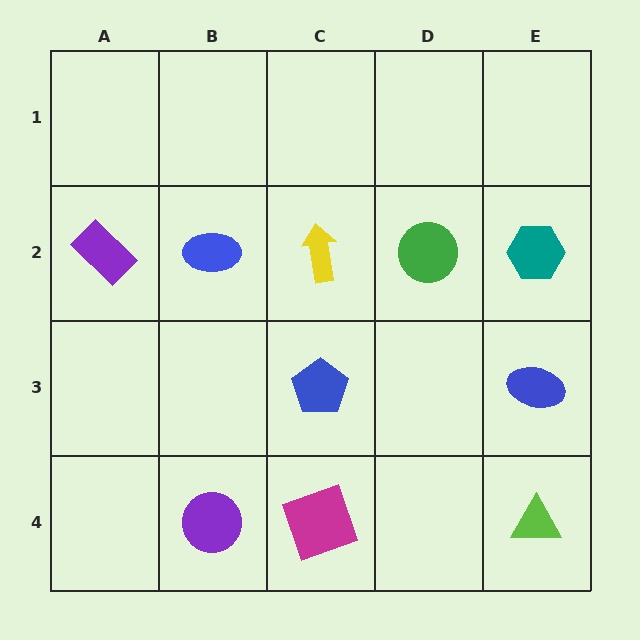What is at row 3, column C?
A blue pentagon.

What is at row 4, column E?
A lime triangle.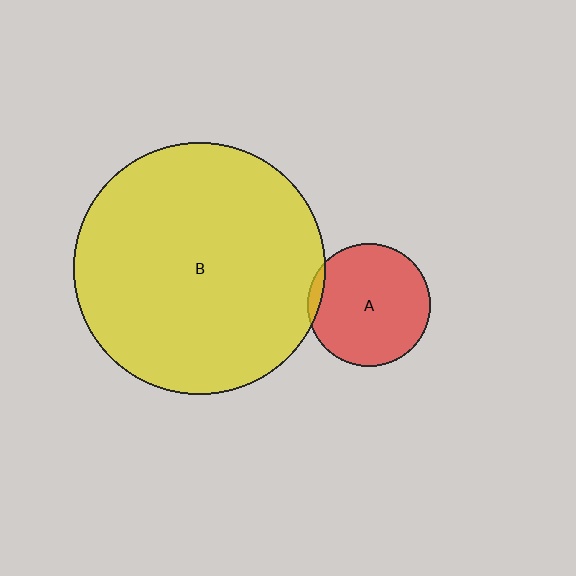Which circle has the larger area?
Circle B (yellow).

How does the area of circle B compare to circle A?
Approximately 4.2 times.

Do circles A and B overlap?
Yes.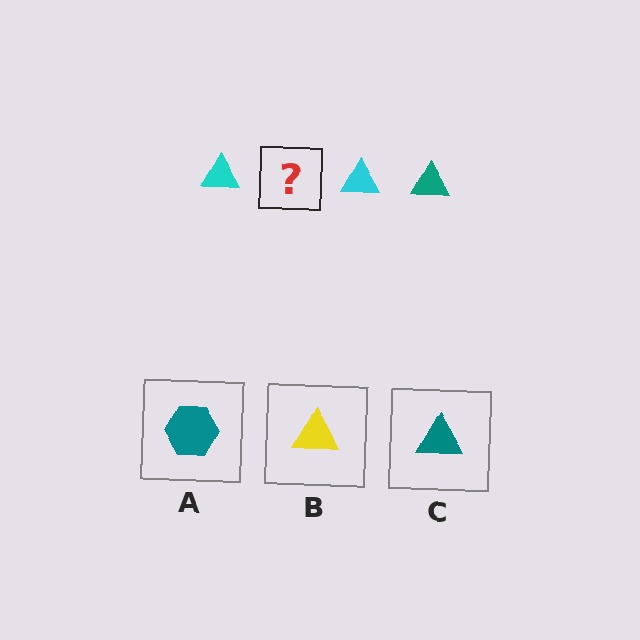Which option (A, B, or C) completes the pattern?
C.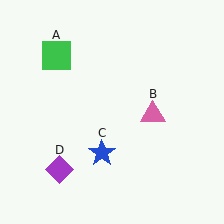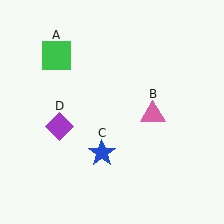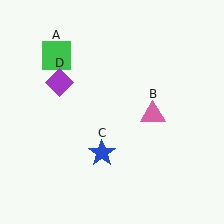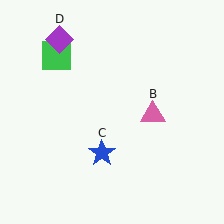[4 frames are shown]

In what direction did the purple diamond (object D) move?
The purple diamond (object D) moved up.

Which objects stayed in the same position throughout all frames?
Green square (object A) and pink triangle (object B) and blue star (object C) remained stationary.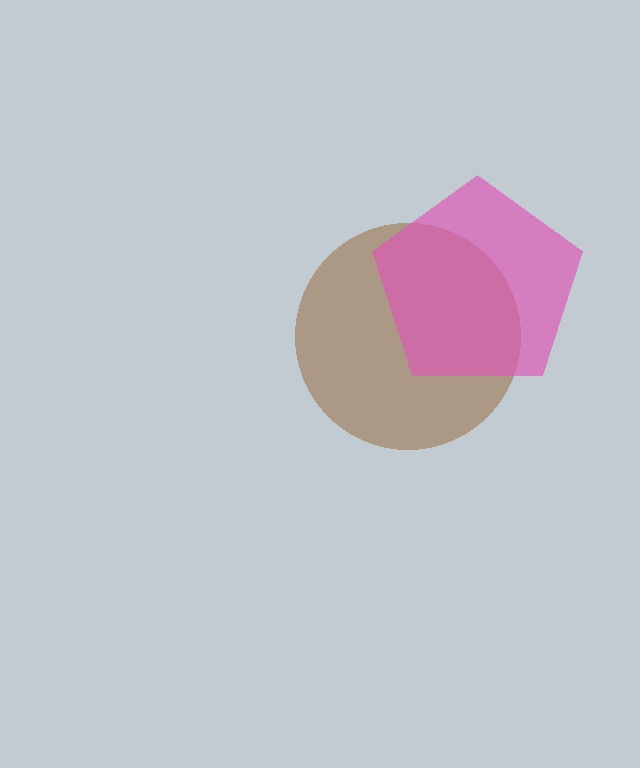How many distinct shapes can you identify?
There are 2 distinct shapes: a brown circle, a pink pentagon.